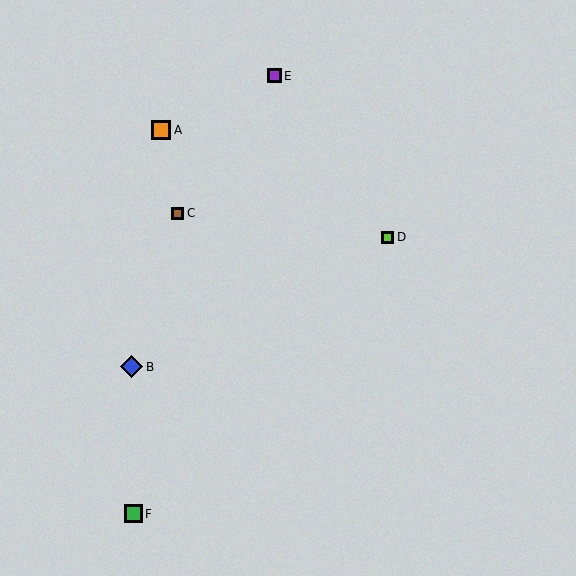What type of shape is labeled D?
Shape D is a lime square.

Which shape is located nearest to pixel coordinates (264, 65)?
The purple square (labeled E) at (275, 76) is nearest to that location.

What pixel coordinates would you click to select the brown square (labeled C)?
Click at (178, 213) to select the brown square C.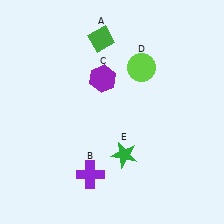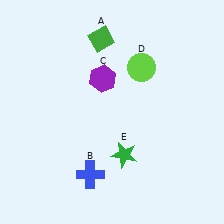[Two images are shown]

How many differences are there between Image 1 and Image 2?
There is 1 difference between the two images.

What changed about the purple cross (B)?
In Image 1, B is purple. In Image 2, it changed to blue.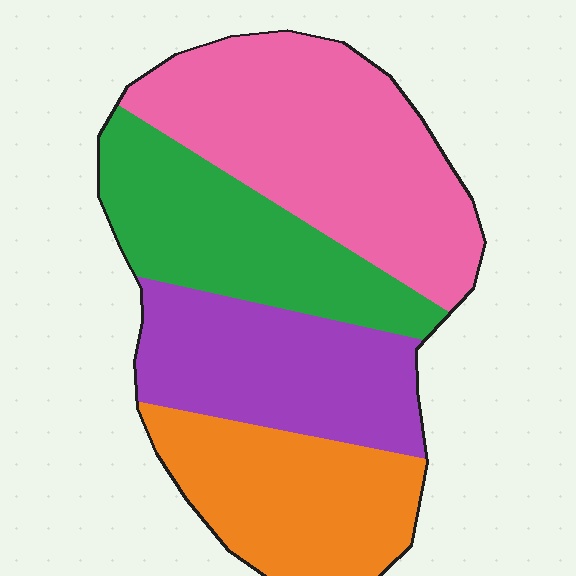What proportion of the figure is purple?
Purple takes up about one fifth (1/5) of the figure.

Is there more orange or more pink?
Pink.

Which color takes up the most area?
Pink, at roughly 35%.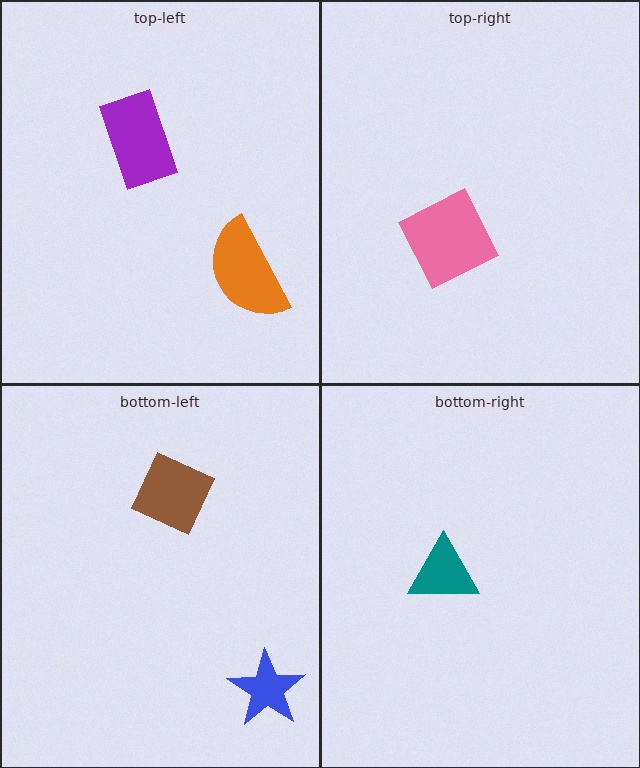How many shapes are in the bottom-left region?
2.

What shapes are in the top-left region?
The purple rectangle, the orange semicircle.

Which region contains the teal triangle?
The bottom-right region.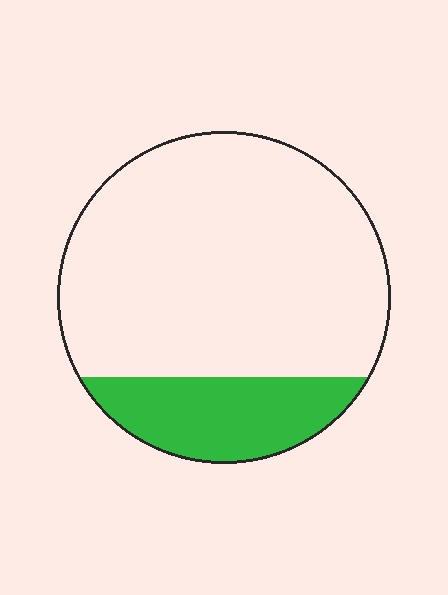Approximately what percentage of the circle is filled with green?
Approximately 20%.